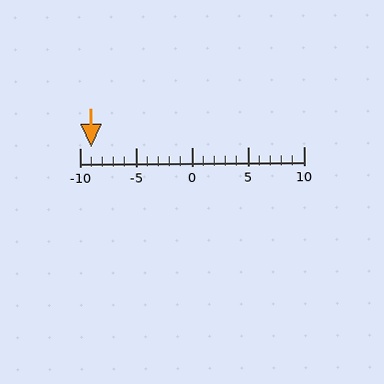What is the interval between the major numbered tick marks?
The major tick marks are spaced 5 units apart.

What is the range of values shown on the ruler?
The ruler shows values from -10 to 10.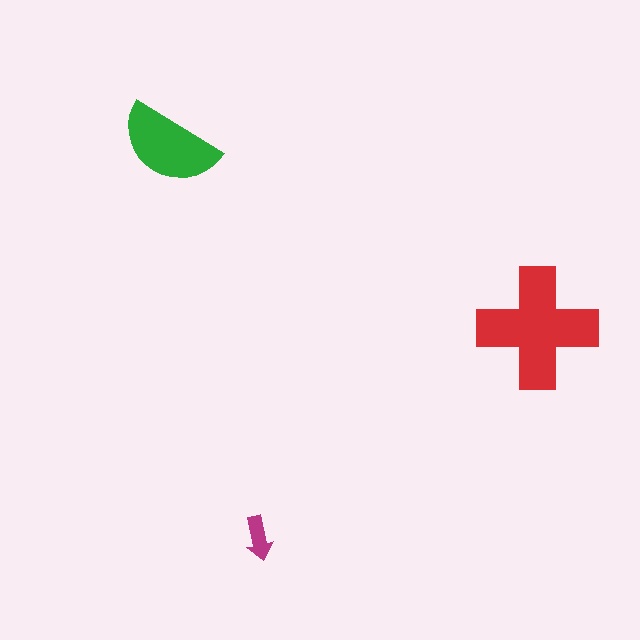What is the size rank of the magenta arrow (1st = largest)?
3rd.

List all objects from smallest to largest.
The magenta arrow, the green semicircle, the red cross.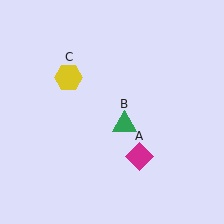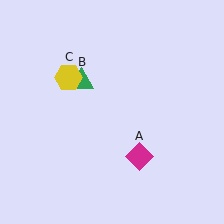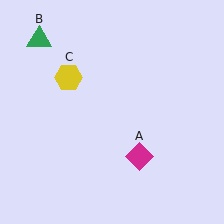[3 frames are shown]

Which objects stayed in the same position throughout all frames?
Magenta diamond (object A) and yellow hexagon (object C) remained stationary.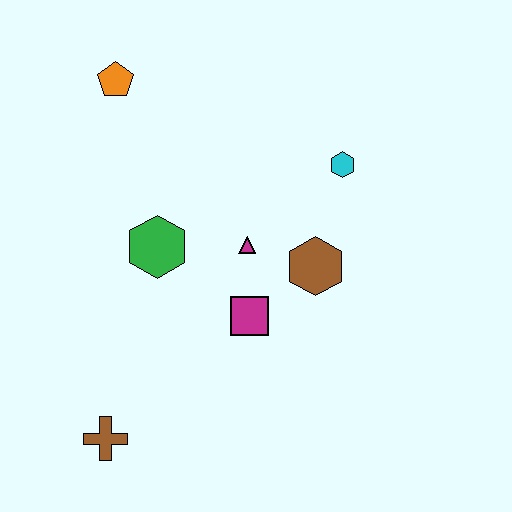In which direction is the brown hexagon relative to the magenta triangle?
The brown hexagon is to the right of the magenta triangle.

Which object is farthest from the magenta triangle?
The brown cross is farthest from the magenta triangle.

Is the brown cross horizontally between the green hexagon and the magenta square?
No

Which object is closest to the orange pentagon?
The green hexagon is closest to the orange pentagon.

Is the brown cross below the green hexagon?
Yes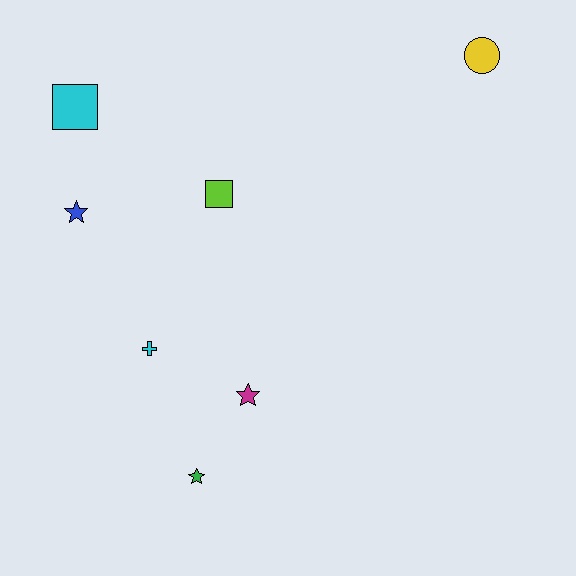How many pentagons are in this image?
There are no pentagons.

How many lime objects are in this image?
There is 1 lime object.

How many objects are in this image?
There are 7 objects.